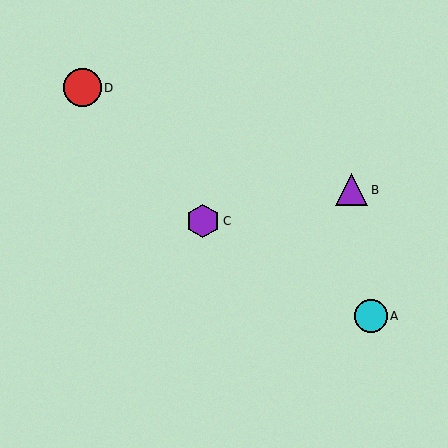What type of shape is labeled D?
Shape D is a red circle.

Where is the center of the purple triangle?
The center of the purple triangle is at (352, 190).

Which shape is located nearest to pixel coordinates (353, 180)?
The purple triangle (labeled B) at (352, 190) is nearest to that location.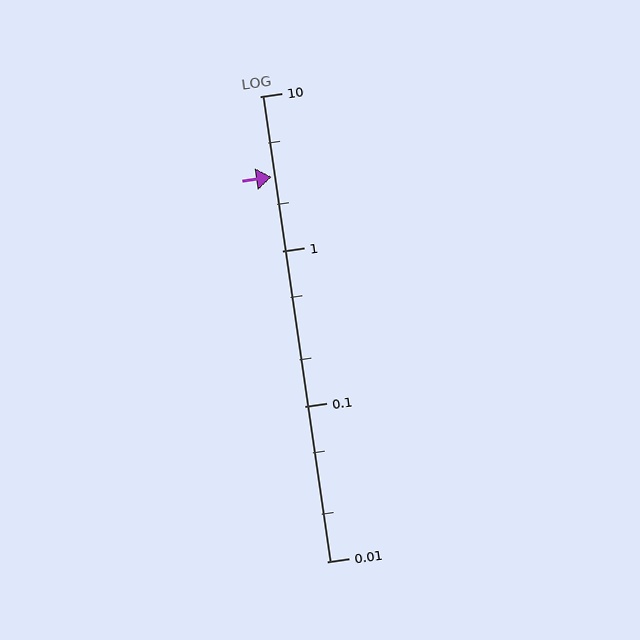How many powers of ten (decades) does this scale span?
The scale spans 3 decades, from 0.01 to 10.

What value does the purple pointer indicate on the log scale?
The pointer indicates approximately 3.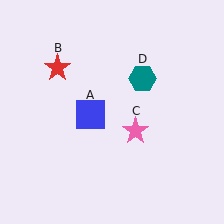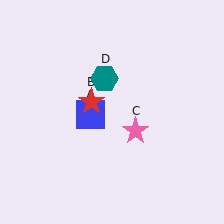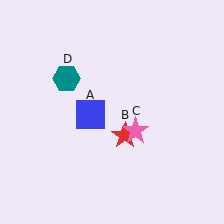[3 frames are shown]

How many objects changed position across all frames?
2 objects changed position: red star (object B), teal hexagon (object D).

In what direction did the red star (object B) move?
The red star (object B) moved down and to the right.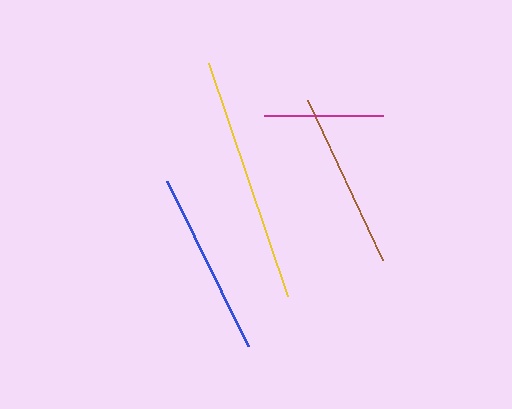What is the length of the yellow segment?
The yellow segment is approximately 246 pixels long.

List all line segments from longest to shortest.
From longest to shortest: yellow, blue, brown, magenta.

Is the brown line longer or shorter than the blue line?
The blue line is longer than the brown line.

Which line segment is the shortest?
The magenta line is the shortest at approximately 119 pixels.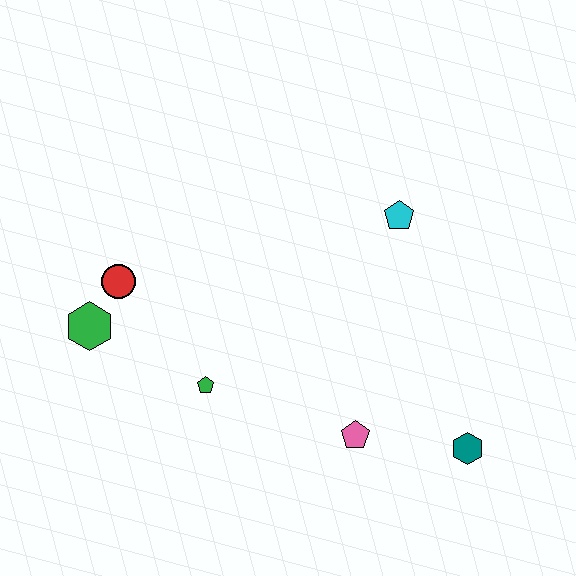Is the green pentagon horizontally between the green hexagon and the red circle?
No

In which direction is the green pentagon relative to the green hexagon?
The green pentagon is to the right of the green hexagon.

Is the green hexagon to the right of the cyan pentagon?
No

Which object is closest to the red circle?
The green hexagon is closest to the red circle.